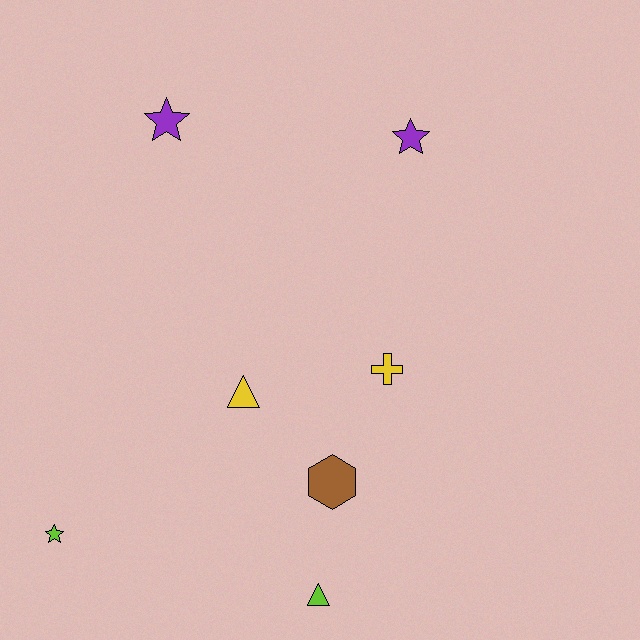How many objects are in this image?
There are 7 objects.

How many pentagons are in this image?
There are no pentagons.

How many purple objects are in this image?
There are 2 purple objects.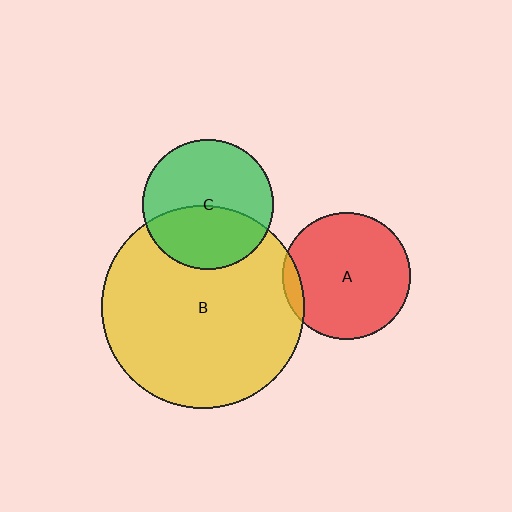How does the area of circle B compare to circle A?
Approximately 2.5 times.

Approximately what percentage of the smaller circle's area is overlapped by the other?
Approximately 40%.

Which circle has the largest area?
Circle B (yellow).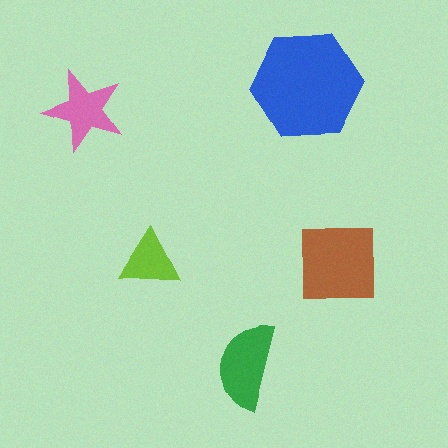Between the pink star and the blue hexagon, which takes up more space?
The blue hexagon.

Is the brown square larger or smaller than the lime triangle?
Larger.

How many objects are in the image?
There are 5 objects in the image.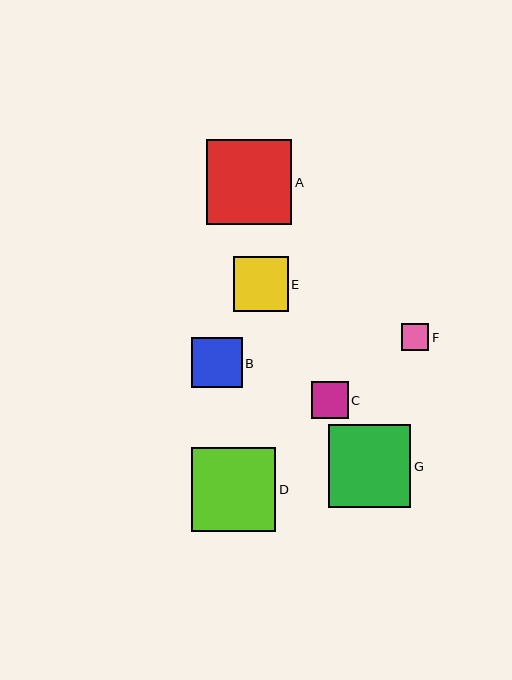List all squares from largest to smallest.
From largest to smallest: A, D, G, E, B, C, F.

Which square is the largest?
Square A is the largest with a size of approximately 85 pixels.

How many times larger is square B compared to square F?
Square B is approximately 1.9 times the size of square F.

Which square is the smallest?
Square F is the smallest with a size of approximately 27 pixels.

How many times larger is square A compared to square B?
Square A is approximately 1.7 times the size of square B.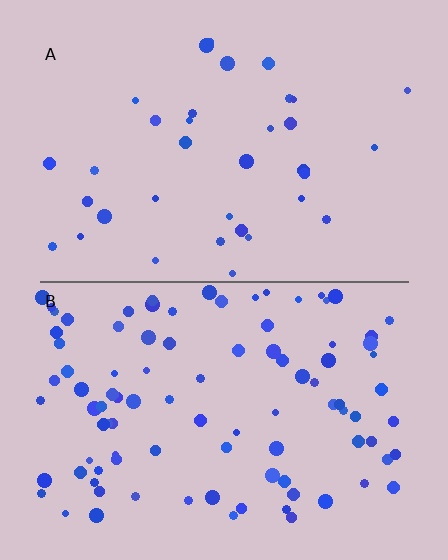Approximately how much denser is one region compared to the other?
Approximately 2.8× — region B over region A.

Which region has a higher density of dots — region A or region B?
B (the bottom).